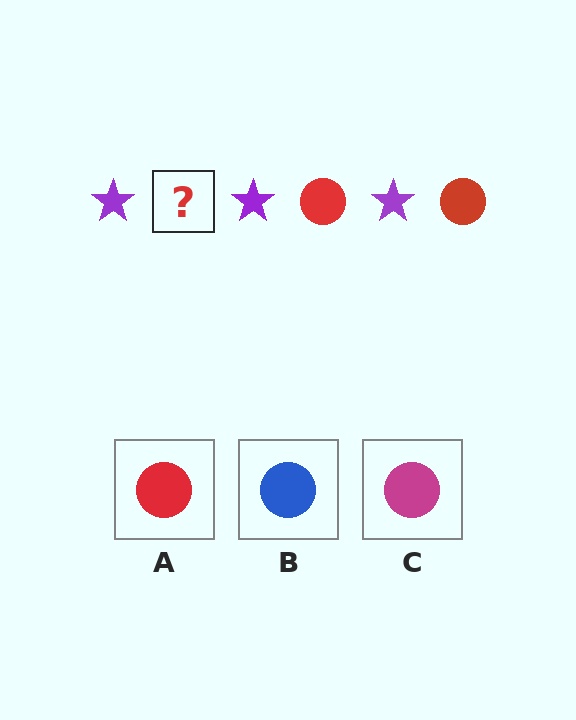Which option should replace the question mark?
Option A.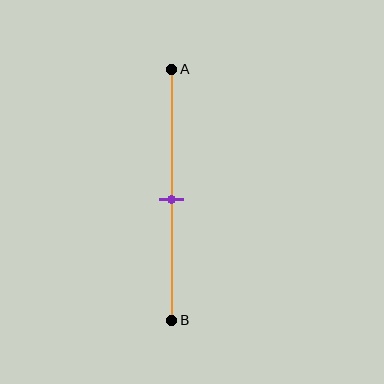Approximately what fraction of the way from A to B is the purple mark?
The purple mark is approximately 50% of the way from A to B.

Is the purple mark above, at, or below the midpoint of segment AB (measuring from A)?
The purple mark is approximately at the midpoint of segment AB.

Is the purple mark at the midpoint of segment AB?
Yes, the mark is approximately at the midpoint.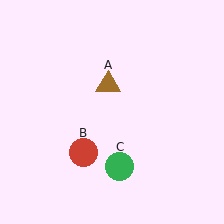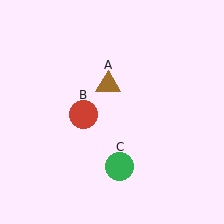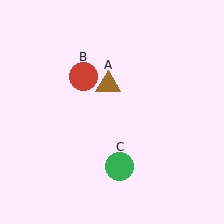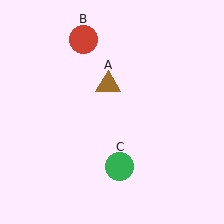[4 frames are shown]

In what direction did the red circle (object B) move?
The red circle (object B) moved up.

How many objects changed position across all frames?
1 object changed position: red circle (object B).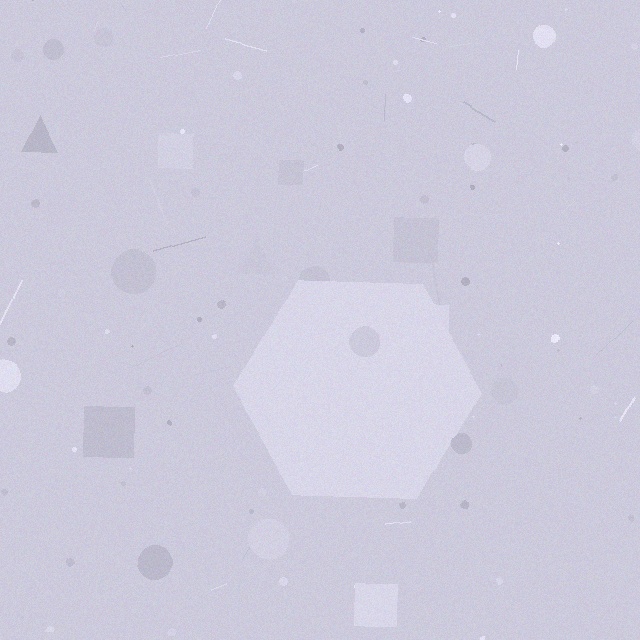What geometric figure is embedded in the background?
A hexagon is embedded in the background.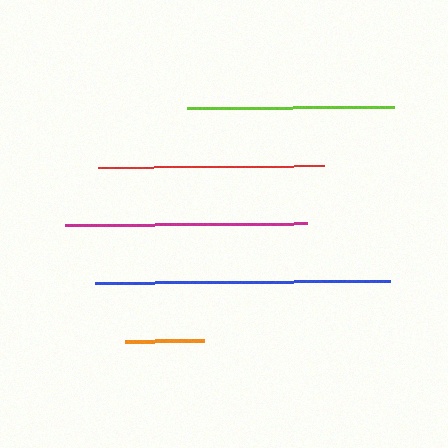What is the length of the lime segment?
The lime segment is approximately 207 pixels long.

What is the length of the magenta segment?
The magenta segment is approximately 242 pixels long.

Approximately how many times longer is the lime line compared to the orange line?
The lime line is approximately 2.6 times the length of the orange line.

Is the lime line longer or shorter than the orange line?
The lime line is longer than the orange line.